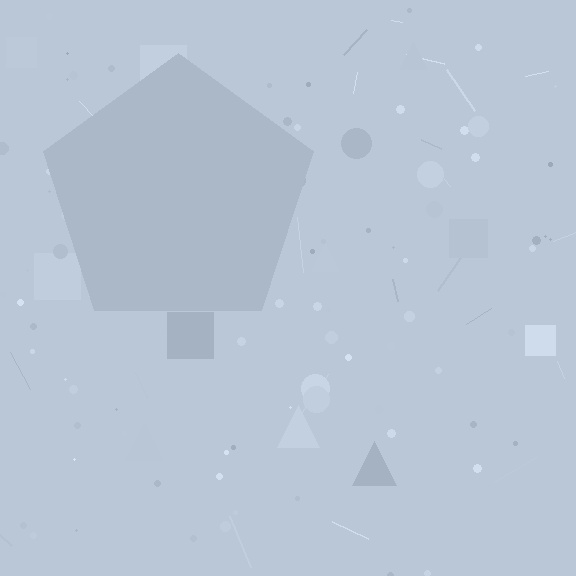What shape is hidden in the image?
A pentagon is hidden in the image.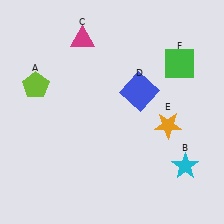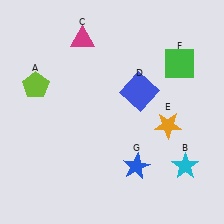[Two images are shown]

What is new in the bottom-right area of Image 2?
A blue star (G) was added in the bottom-right area of Image 2.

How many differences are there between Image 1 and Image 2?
There is 1 difference between the two images.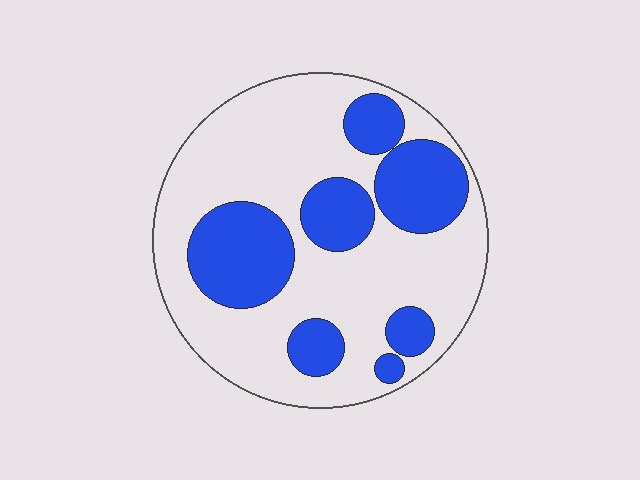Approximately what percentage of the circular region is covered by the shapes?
Approximately 35%.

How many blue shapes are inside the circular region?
7.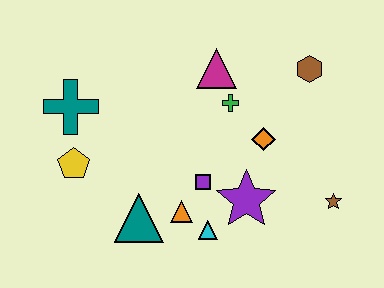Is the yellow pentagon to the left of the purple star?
Yes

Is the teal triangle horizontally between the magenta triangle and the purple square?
No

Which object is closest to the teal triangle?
The orange triangle is closest to the teal triangle.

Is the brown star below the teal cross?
Yes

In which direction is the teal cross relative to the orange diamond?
The teal cross is to the left of the orange diamond.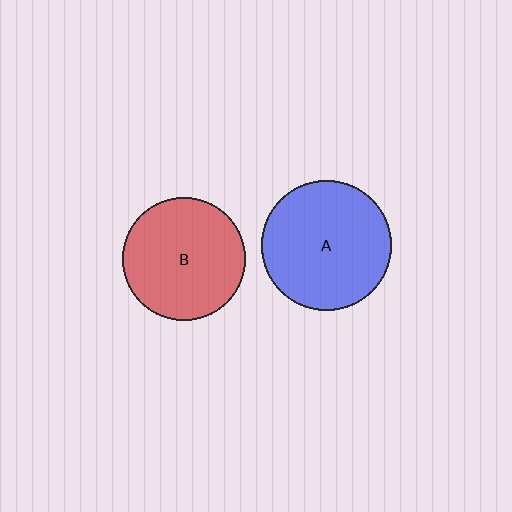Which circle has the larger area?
Circle A (blue).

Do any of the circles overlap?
No, none of the circles overlap.